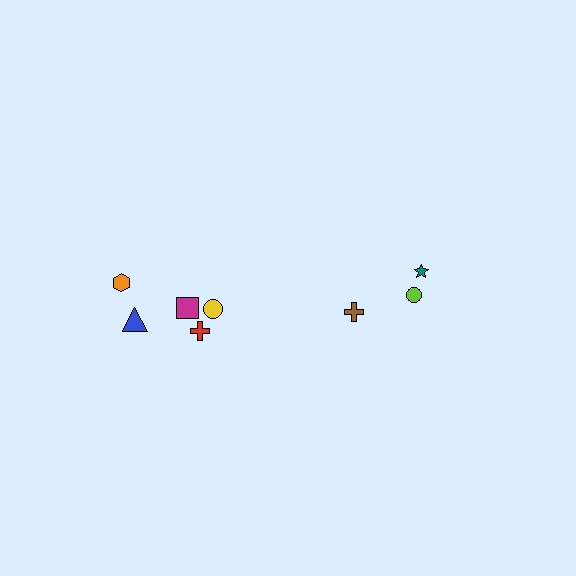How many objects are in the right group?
There are 3 objects.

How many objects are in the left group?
There are 5 objects.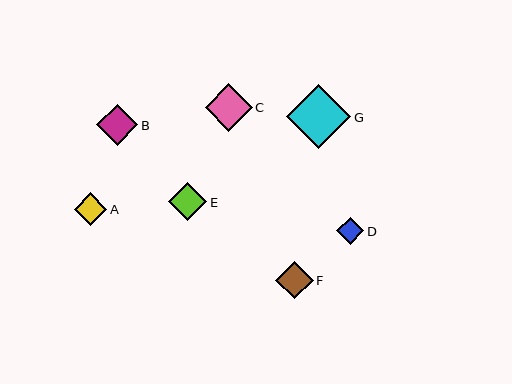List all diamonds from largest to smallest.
From largest to smallest: G, C, B, F, E, A, D.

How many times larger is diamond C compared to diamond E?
Diamond C is approximately 1.3 times the size of diamond E.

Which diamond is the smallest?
Diamond D is the smallest with a size of approximately 27 pixels.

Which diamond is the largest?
Diamond G is the largest with a size of approximately 64 pixels.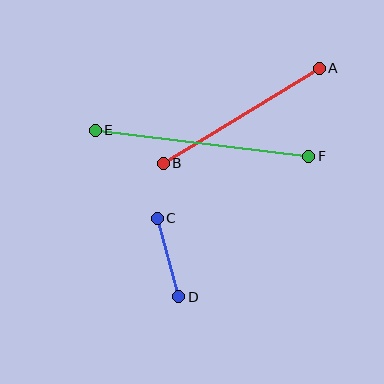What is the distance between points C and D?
The distance is approximately 82 pixels.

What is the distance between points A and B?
The distance is approximately 183 pixels.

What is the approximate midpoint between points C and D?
The midpoint is at approximately (168, 258) pixels.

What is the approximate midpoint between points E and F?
The midpoint is at approximately (202, 143) pixels.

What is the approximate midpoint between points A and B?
The midpoint is at approximately (241, 116) pixels.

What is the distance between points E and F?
The distance is approximately 215 pixels.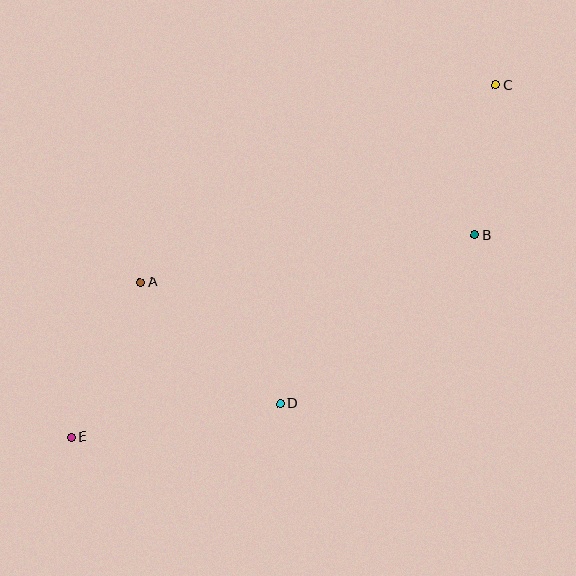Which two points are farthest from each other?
Points C and E are farthest from each other.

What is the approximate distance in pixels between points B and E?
The distance between B and E is approximately 452 pixels.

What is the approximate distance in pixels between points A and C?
The distance between A and C is approximately 406 pixels.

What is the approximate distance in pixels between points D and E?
The distance between D and E is approximately 211 pixels.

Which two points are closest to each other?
Points B and C are closest to each other.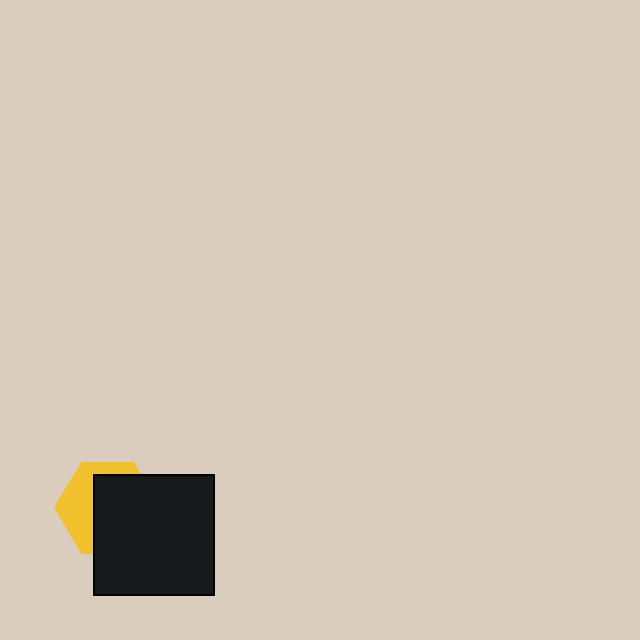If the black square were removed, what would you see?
You would see the complete yellow hexagon.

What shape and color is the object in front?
The object in front is a black square.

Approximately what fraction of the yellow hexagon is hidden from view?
Roughly 60% of the yellow hexagon is hidden behind the black square.